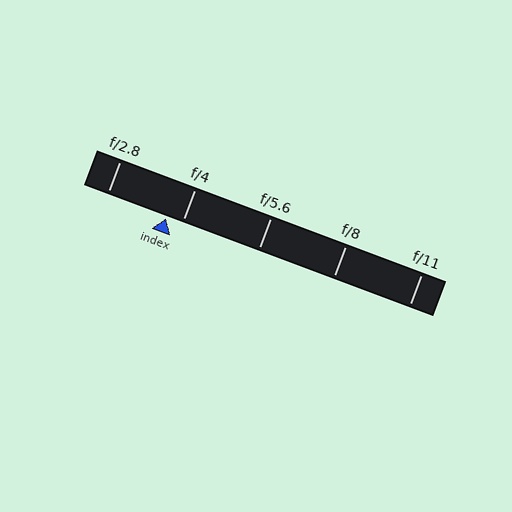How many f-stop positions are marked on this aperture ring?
There are 5 f-stop positions marked.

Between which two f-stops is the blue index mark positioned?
The index mark is between f/2.8 and f/4.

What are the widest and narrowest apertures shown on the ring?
The widest aperture shown is f/2.8 and the narrowest is f/11.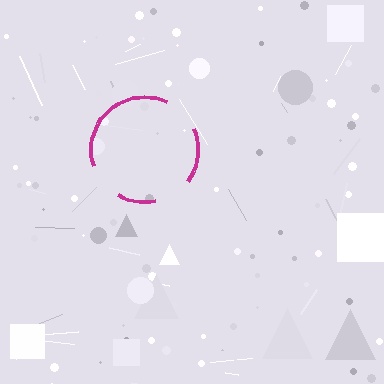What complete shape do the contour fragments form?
The contour fragments form a circle.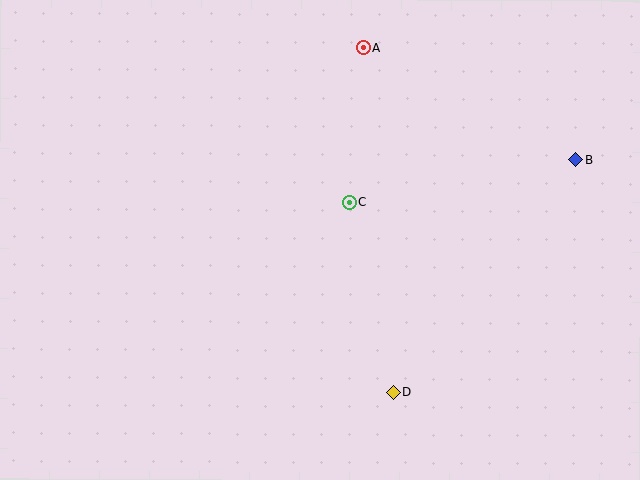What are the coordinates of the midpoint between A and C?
The midpoint between A and C is at (356, 125).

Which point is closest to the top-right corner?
Point B is closest to the top-right corner.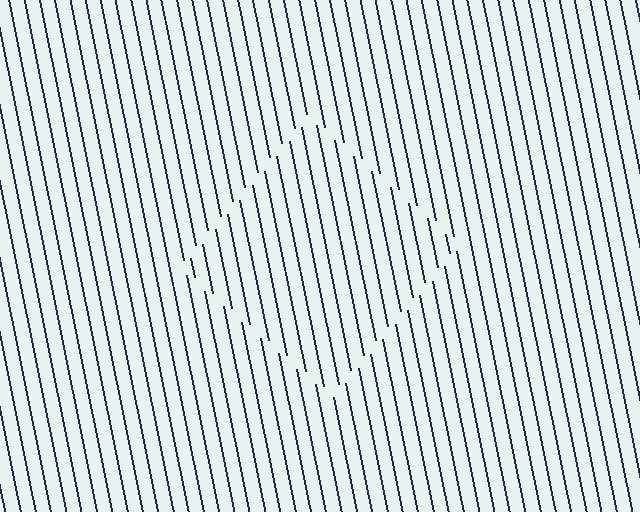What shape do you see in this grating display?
An illusory square. The interior of the shape contains the same grating, shifted by half a period — the contour is defined by the phase discontinuity where line-ends from the inner and outer gratings abut.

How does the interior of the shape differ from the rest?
The interior of the shape contains the same grating, shifted by half a period — the contour is defined by the phase discontinuity where line-ends from the inner and outer gratings abut.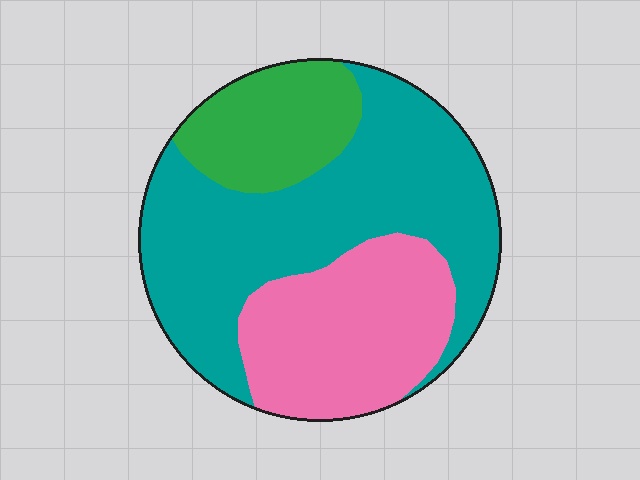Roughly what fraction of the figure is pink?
Pink covers 30% of the figure.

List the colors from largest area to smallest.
From largest to smallest: teal, pink, green.